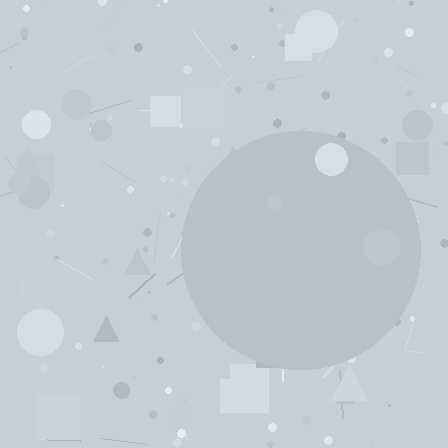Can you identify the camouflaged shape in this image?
The camouflaged shape is a circle.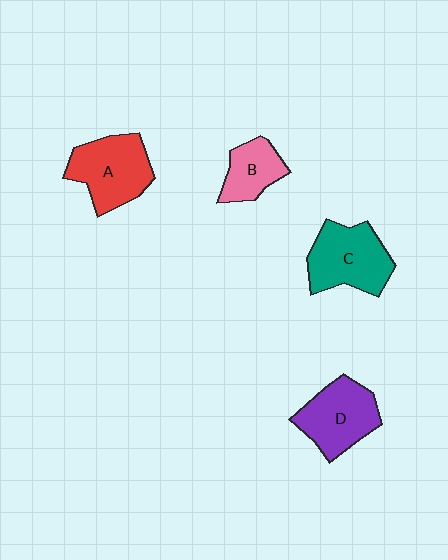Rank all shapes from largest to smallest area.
From largest to smallest: C (teal), A (red), D (purple), B (pink).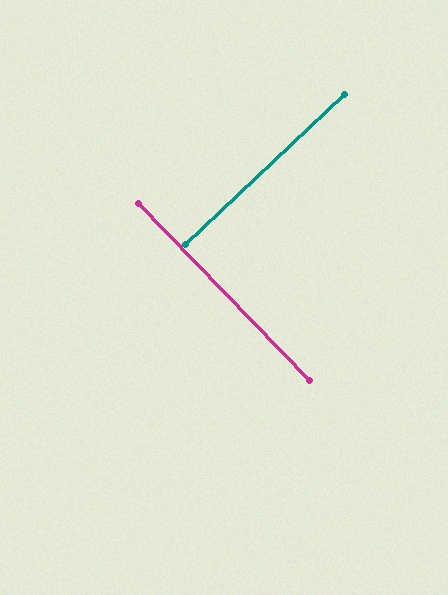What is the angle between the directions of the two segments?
Approximately 89 degrees.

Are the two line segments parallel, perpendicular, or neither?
Perpendicular — they meet at approximately 89°.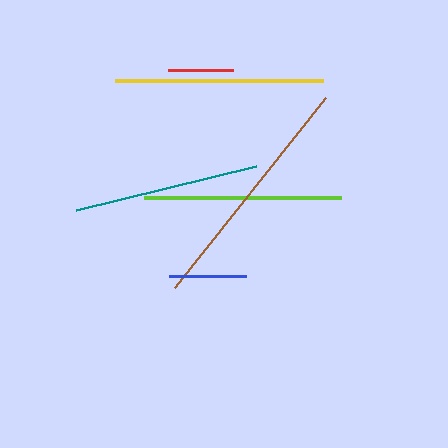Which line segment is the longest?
The brown line is the longest at approximately 244 pixels.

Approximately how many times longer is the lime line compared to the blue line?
The lime line is approximately 2.5 times the length of the blue line.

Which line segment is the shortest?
The red line is the shortest at approximately 65 pixels.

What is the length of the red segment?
The red segment is approximately 65 pixels long.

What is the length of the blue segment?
The blue segment is approximately 77 pixels long.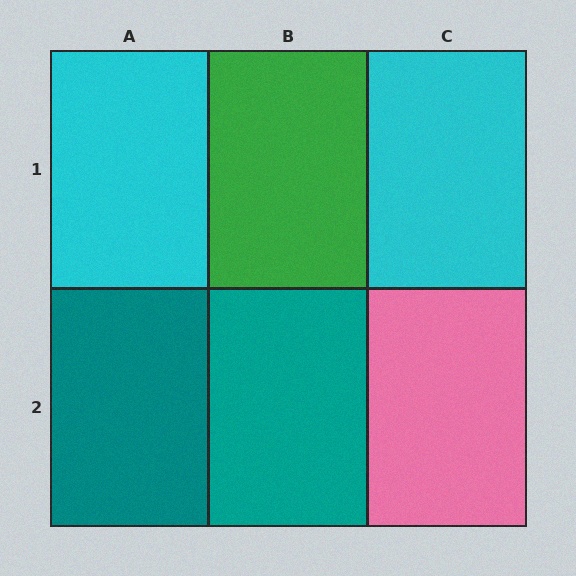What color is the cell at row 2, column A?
Teal.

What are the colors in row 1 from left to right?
Cyan, green, cyan.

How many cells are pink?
1 cell is pink.